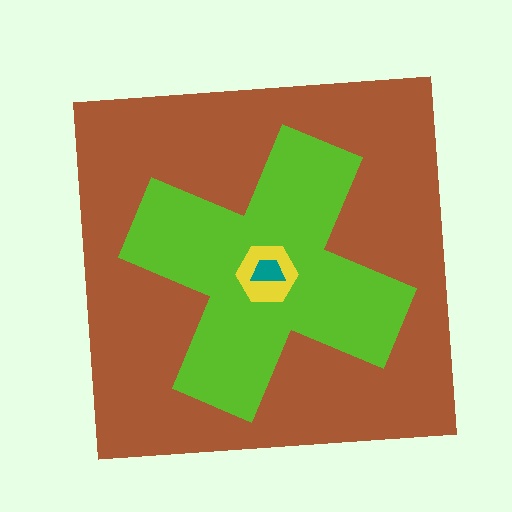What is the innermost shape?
The teal trapezoid.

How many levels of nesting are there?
4.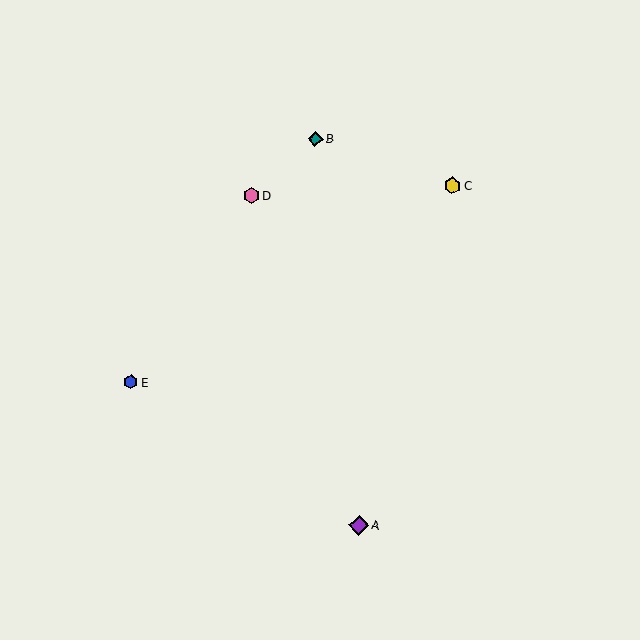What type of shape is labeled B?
Shape B is a teal diamond.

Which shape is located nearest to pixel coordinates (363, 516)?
The purple diamond (labeled A) at (359, 525) is nearest to that location.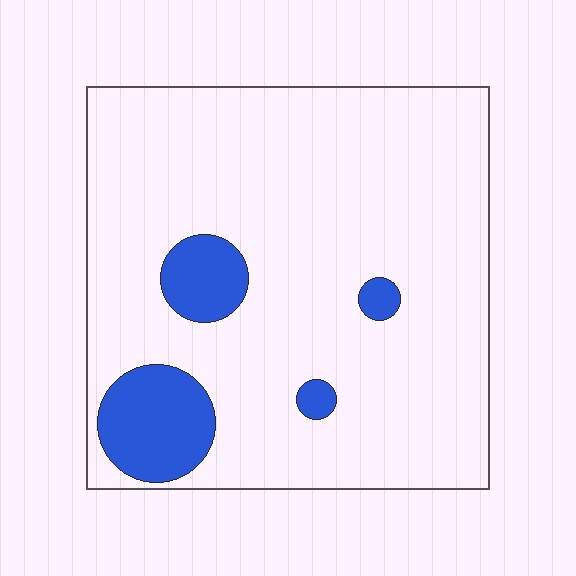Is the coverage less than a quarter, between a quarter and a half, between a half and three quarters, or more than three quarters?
Less than a quarter.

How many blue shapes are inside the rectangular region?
4.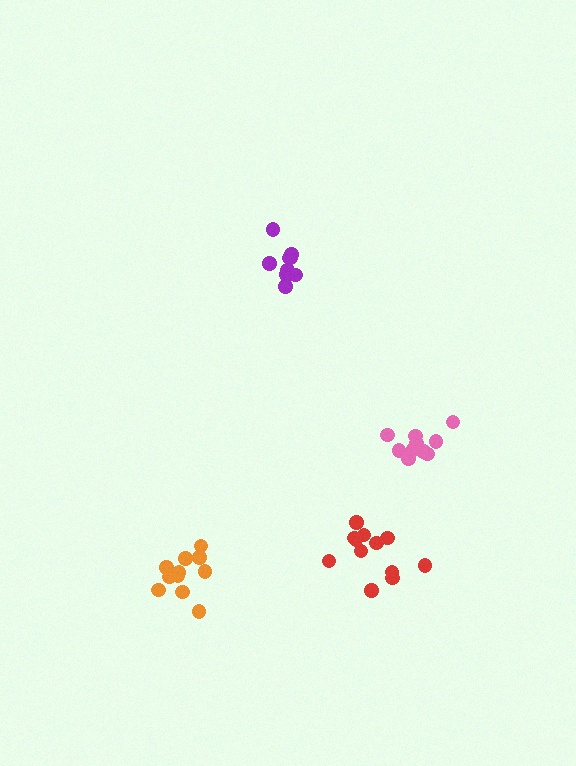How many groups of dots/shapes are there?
There are 4 groups.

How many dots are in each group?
Group 1: 9 dots, Group 2: 10 dots, Group 3: 11 dots, Group 4: 12 dots (42 total).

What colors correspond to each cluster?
The clusters are colored: purple, pink, orange, red.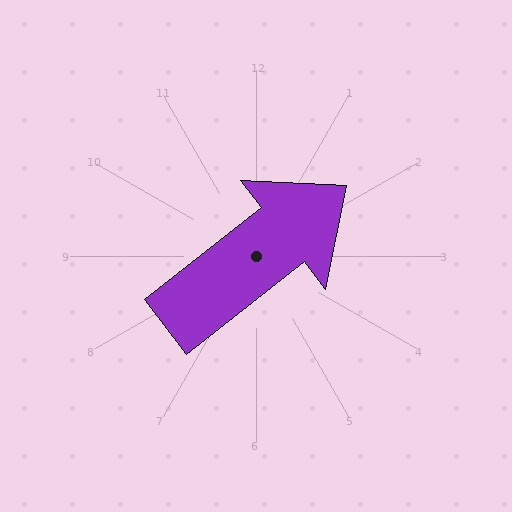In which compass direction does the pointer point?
Northeast.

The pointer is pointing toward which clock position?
Roughly 2 o'clock.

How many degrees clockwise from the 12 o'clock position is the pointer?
Approximately 52 degrees.